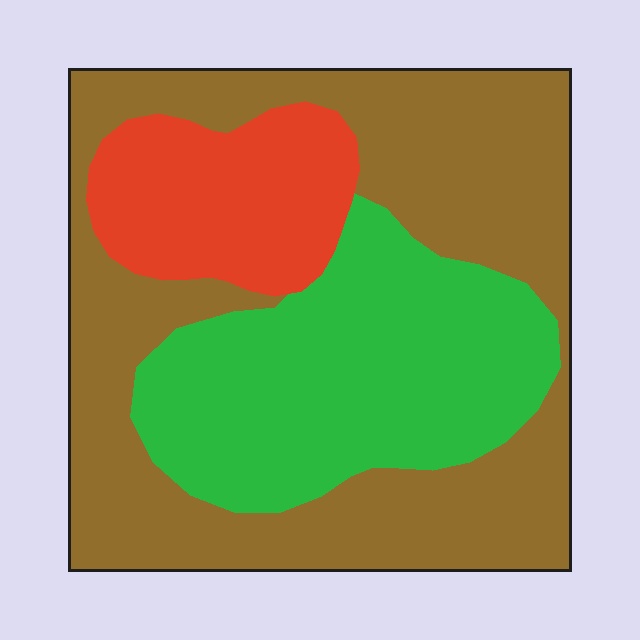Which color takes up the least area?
Red, at roughly 15%.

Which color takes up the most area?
Brown, at roughly 50%.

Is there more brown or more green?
Brown.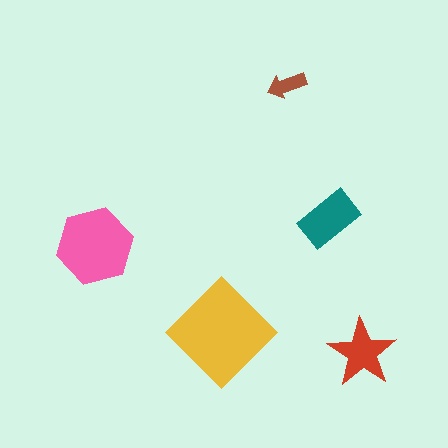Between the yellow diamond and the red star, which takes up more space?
The yellow diamond.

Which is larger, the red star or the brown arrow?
The red star.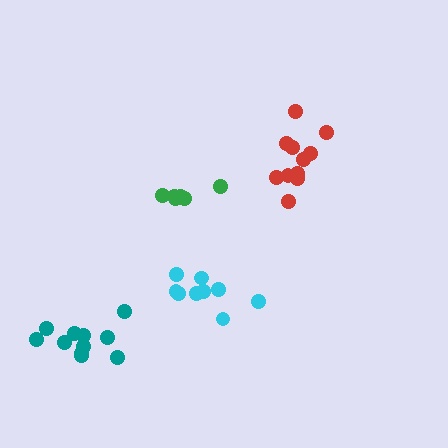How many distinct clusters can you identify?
There are 4 distinct clusters.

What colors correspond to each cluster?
The clusters are colored: green, red, teal, cyan.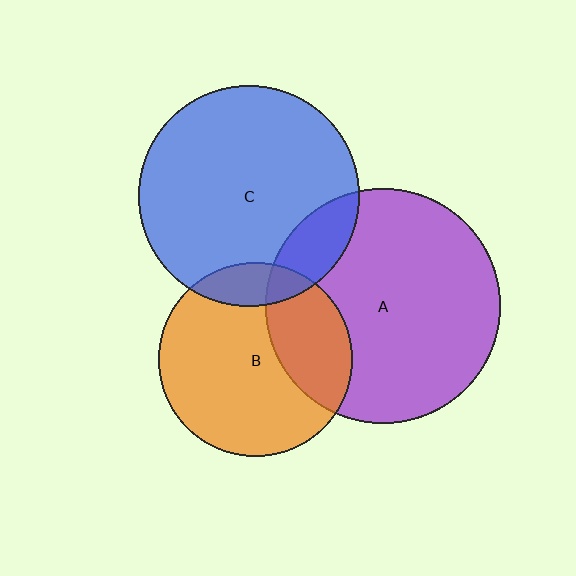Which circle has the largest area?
Circle A (purple).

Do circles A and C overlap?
Yes.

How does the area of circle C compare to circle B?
Approximately 1.3 times.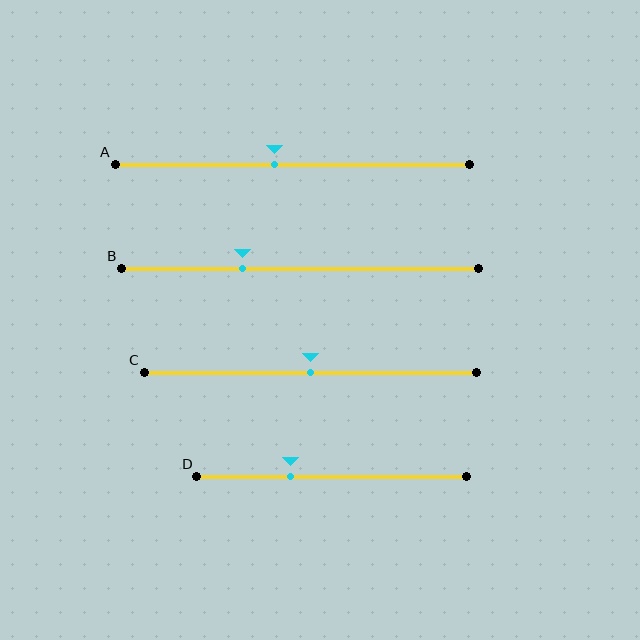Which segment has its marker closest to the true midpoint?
Segment C has its marker closest to the true midpoint.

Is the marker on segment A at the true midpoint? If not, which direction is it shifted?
No, the marker on segment A is shifted to the left by about 5% of the segment length.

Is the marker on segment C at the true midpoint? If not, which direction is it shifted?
Yes, the marker on segment C is at the true midpoint.